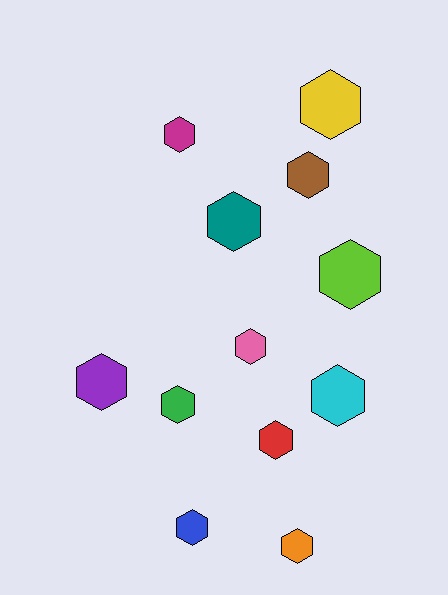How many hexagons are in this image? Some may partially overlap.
There are 12 hexagons.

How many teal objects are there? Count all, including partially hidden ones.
There is 1 teal object.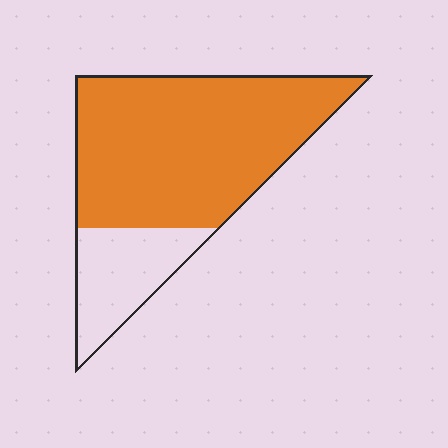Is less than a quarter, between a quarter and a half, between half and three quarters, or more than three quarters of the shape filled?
More than three quarters.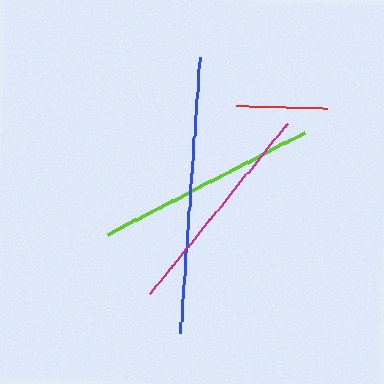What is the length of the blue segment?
The blue segment is approximately 276 pixels long.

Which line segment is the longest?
The blue line is the longest at approximately 276 pixels.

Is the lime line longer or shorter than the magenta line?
The lime line is longer than the magenta line.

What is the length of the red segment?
The red segment is approximately 91 pixels long.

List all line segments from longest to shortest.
From longest to shortest: blue, lime, magenta, red.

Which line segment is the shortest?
The red line is the shortest at approximately 91 pixels.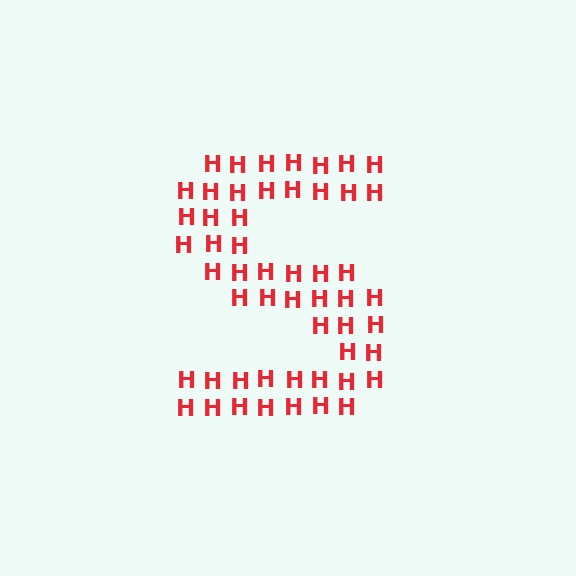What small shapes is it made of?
It is made of small letter H's.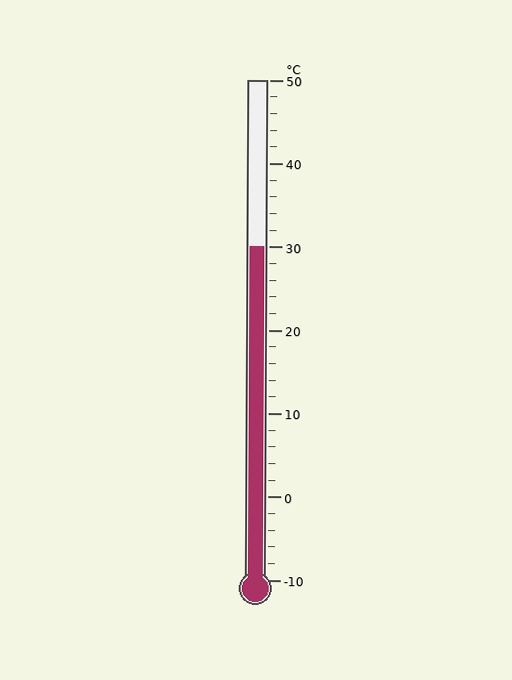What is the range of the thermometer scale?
The thermometer scale ranges from -10°C to 50°C.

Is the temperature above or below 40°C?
The temperature is below 40°C.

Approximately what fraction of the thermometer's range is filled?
The thermometer is filled to approximately 65% of its range.